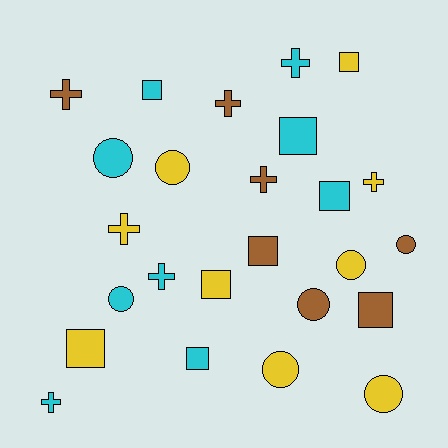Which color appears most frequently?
Yellow, with 9 objects.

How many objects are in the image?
There are 25 objects.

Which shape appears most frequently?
Square, with 9 objects.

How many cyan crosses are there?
There are 3 cyan crosses.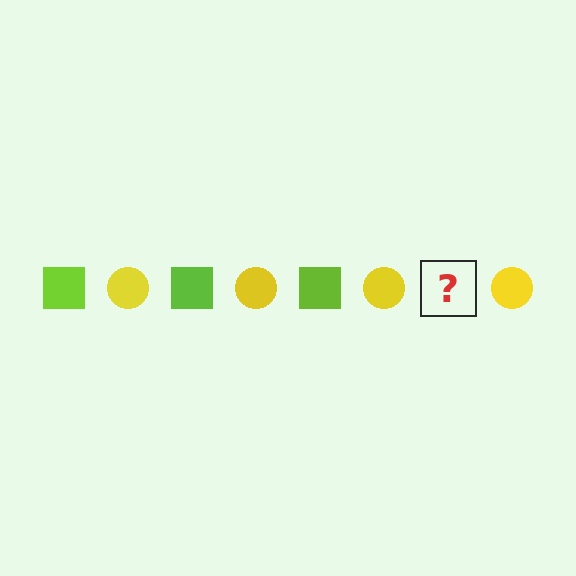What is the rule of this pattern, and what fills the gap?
The rule is that the pattern alternates between lime square and yellow circle. The gap should be filled with a lime square.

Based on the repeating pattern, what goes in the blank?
The blank should be a lime square.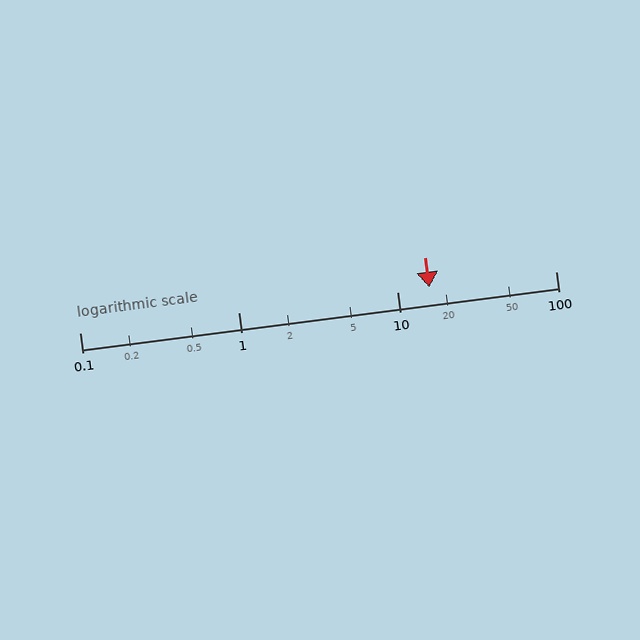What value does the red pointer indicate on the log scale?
The pointer indicates approximately 16.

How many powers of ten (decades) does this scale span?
The scale spans 3 decades, from 0.1 to 100.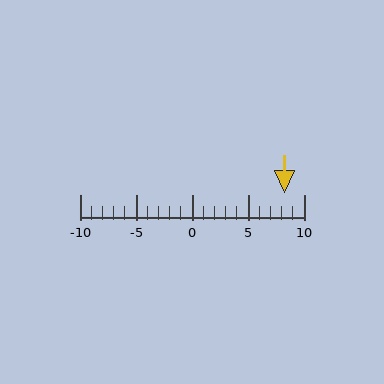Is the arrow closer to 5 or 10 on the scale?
The arrow is closer to 10.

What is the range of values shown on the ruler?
The ruler shows values from -10 to 10.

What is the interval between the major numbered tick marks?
The major tick marks are spaced 5 units apart.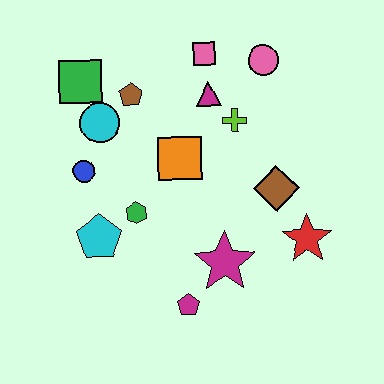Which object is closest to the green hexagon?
The cyan pentagon is closest to the green hexagon.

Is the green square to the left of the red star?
Yes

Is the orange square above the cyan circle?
No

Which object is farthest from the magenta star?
The green square is farthest from the magenta star.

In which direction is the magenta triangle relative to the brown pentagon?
The magenta triangle is to the right of the brown pentagon.